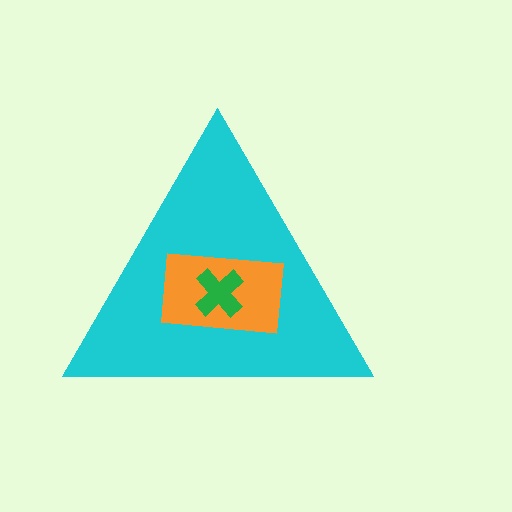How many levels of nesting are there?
3.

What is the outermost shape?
The cyan triangle.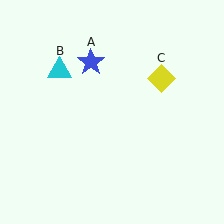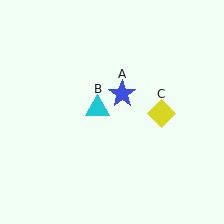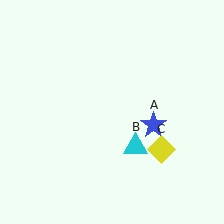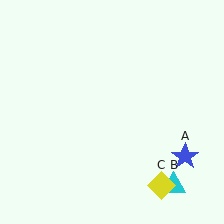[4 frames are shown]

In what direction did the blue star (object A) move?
The blue star (object A) moved down and to the right.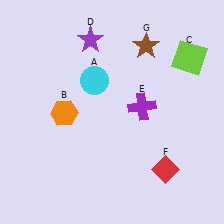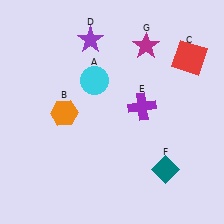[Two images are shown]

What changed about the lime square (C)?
In Image 1, C is lime. In Image 2, it changed to red.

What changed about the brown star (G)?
In Image 1, G is brown. In Image 2, it changed to magenta.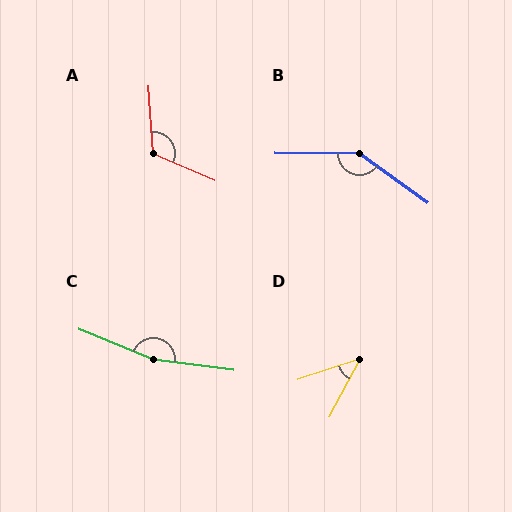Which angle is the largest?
C, at approximately 165 degrees.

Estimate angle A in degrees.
Approximately 118 degrees.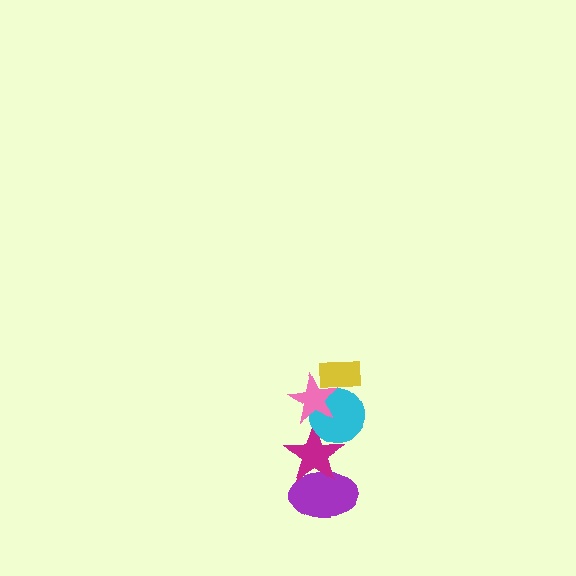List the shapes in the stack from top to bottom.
From top to bottom: the yellow rectangle, the pink star, the cyan circle, the magenta star, the purple ellipse.